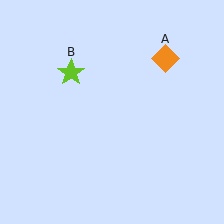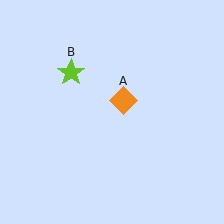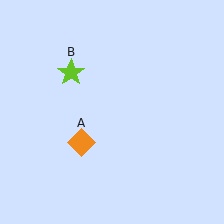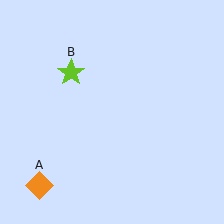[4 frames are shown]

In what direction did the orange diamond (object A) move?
The orange diamond (object A) moved down and to the left.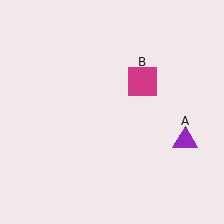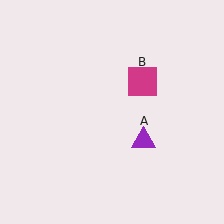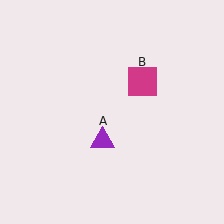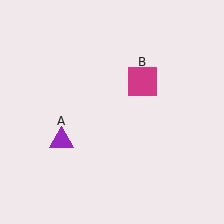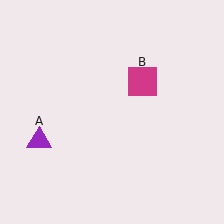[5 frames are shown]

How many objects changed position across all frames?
1 object changed position: purple triangle (object A).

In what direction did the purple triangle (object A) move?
The purple triangle (object A) moved left.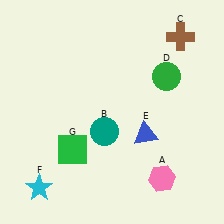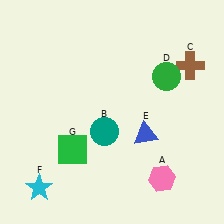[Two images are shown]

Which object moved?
The brown cross (C) moved down.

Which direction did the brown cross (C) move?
The brown cross (C) moved down.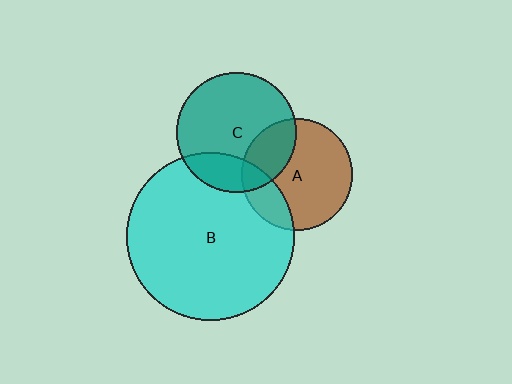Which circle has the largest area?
Circle B (cyan).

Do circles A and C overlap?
Yes.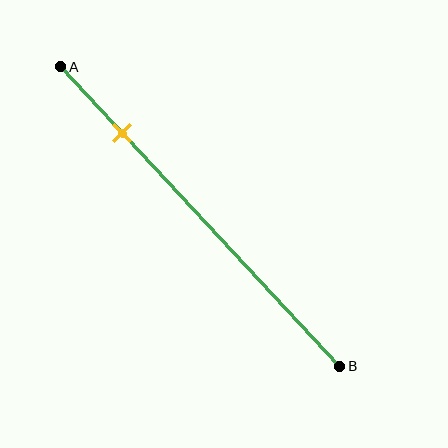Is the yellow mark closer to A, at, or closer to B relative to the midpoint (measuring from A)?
The yellow mark is closer to point A than the midpoint of segment AB.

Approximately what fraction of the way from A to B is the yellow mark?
The yellow mark is approximately 20% of the way from A to B.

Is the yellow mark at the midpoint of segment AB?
No, the mark is at about 20% from A, not at the 50% midpoint.